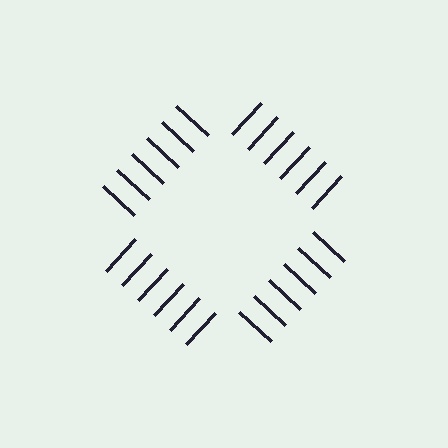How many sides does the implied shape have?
4 sides — the line-ends trace a square.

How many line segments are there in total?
24 — 6 along each of the 4 edges.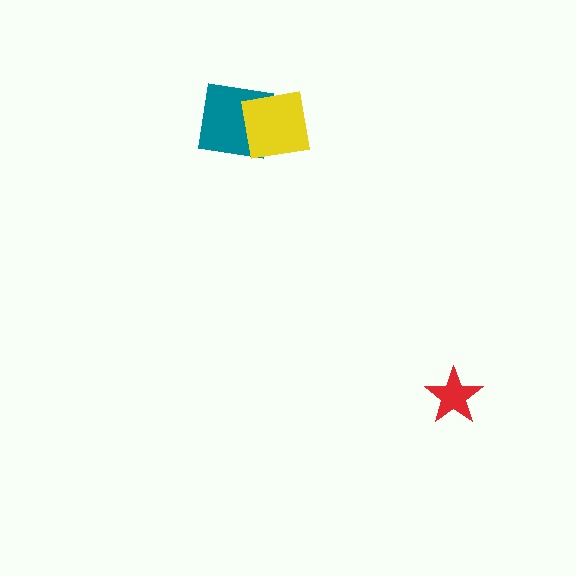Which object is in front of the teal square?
The yellow square is in front of the teal square.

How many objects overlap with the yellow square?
1 object overlaps with the yellow square.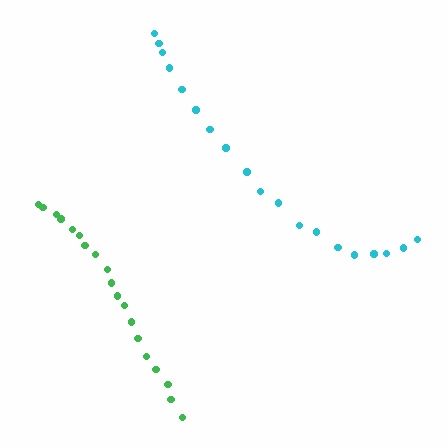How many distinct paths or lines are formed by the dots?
There are 2 distinct paths.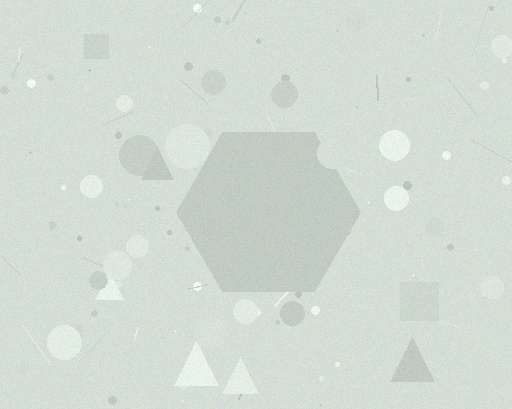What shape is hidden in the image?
A hexagon is hidden in the image.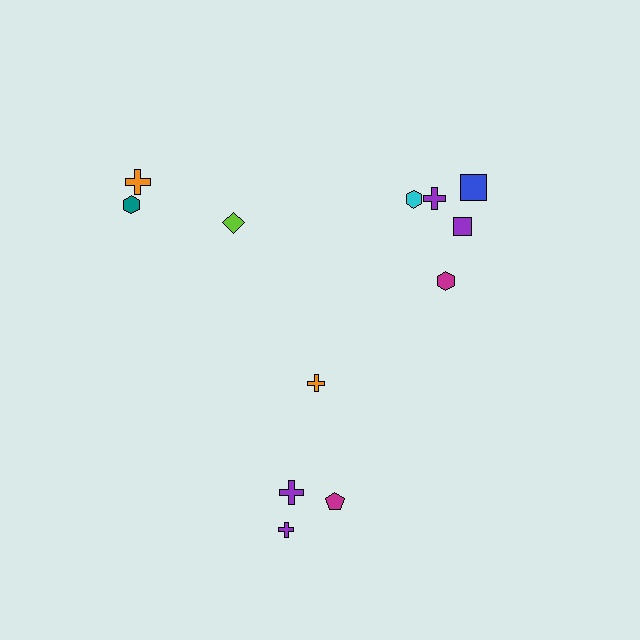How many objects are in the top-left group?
There are 3 objects.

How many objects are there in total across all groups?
There are 12 objects.